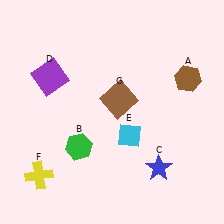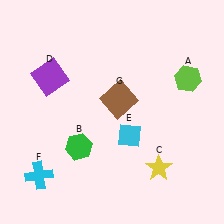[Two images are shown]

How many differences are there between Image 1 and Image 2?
There are 3 differences between the two images.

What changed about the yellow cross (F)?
In Image 1, F is yellow. In Image 2, it changed to cyan.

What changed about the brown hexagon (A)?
In Image 1, A is brown. In Image 2, it changed to lime.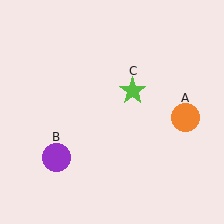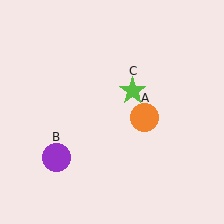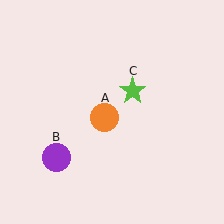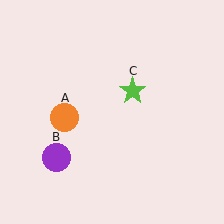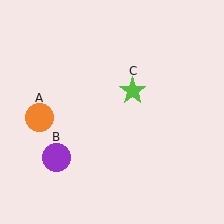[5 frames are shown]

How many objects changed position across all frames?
1 object changed position: orange circle (object A).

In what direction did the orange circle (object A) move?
The orange circle (object A) moved left.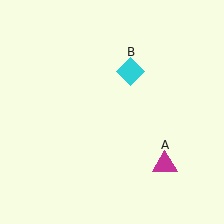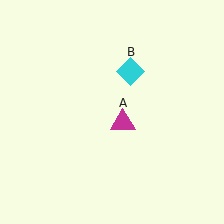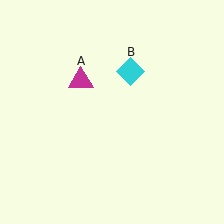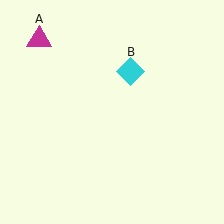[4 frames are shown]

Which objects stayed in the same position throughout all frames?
Cyan diamond (object B) remained stationary.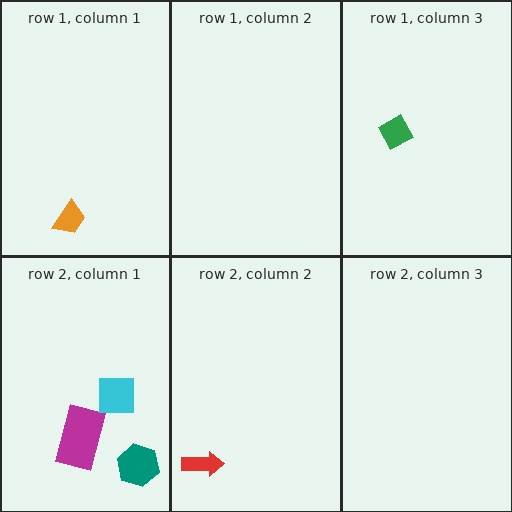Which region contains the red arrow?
The row 2, column 2 region.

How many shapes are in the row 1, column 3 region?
1.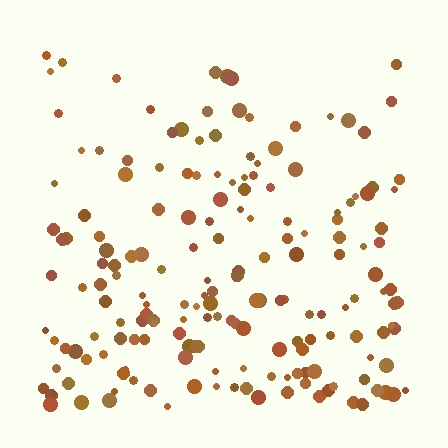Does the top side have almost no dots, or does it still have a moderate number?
Still a moderate number, just noticeably fewer than the bottom.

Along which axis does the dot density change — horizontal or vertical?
Vertical.